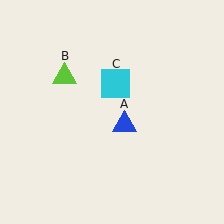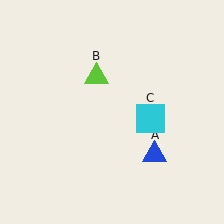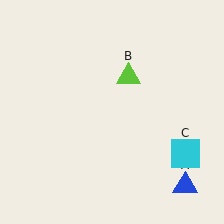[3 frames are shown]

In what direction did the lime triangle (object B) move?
The lime triangle (object B) moved right.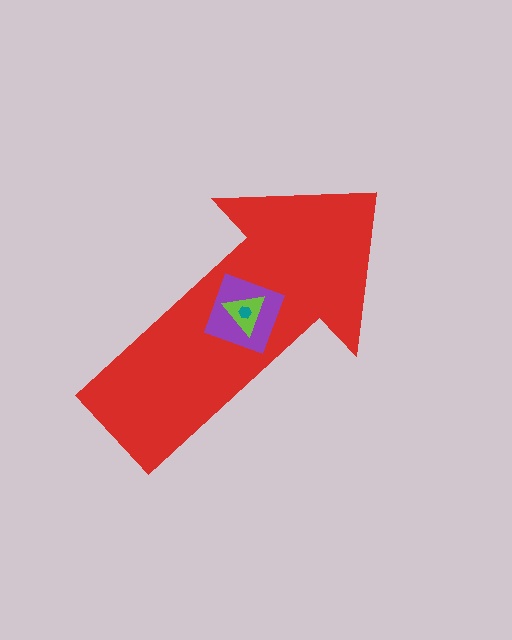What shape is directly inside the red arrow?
The purple diamond.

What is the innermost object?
The teal hexagon.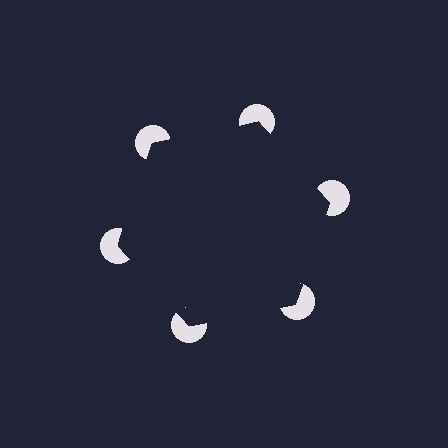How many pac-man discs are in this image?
There are 6 — one at each vertex of the illusory hexagon.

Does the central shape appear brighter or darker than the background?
It typically appears slightly darker than the background, even though no actual brightness change is drawn.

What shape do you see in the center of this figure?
An illusory hexagon — its edges are inferred from the aligned wedge cuts in the pac-man discs, not physically drawn.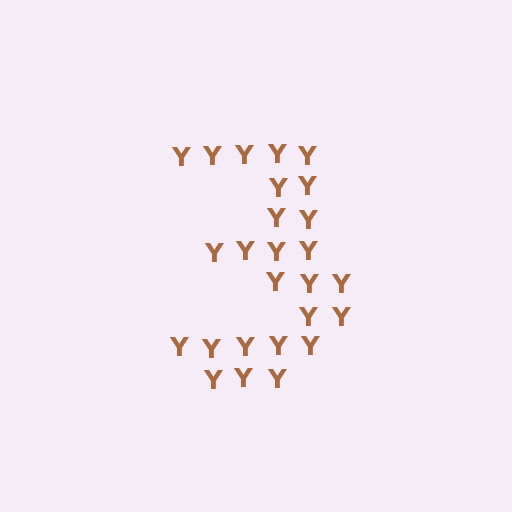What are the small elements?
The small elements are letter Y's.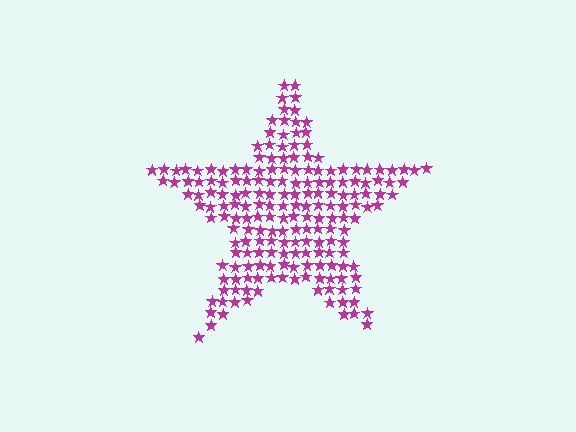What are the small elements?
The small elements are stars.